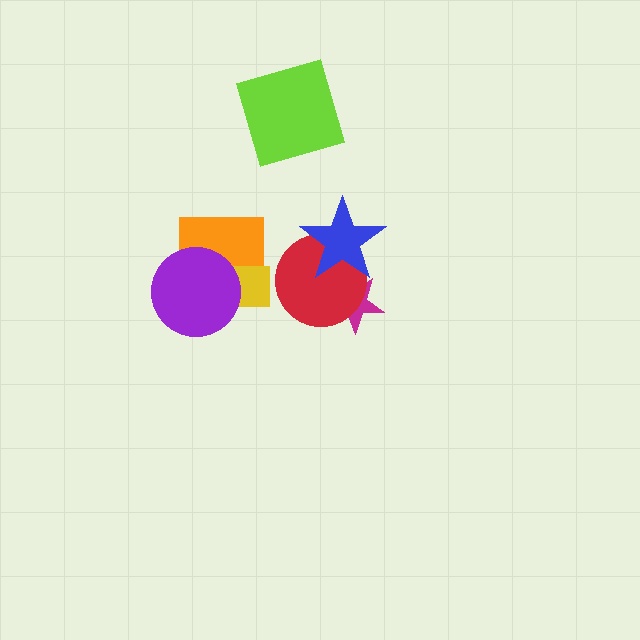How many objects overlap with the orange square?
2 objects overlap with the orange square.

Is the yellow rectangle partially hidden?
Yes, it is partially covered by another shape.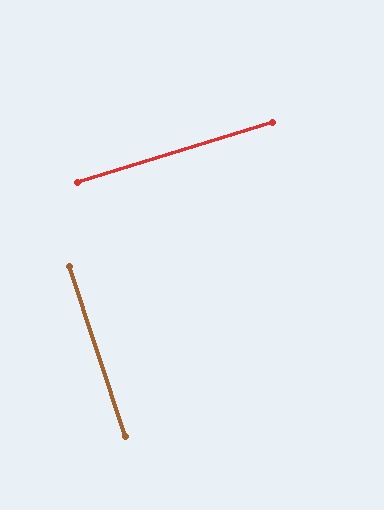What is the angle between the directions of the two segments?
Approximately 89 degrees.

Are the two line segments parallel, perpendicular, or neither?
Perpendicular — they meet at approximately 89°.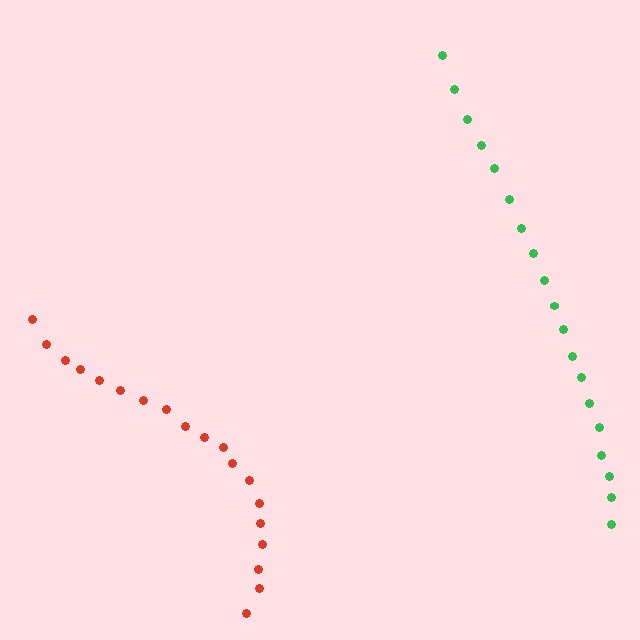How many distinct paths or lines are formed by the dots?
There are 2 distinct paths.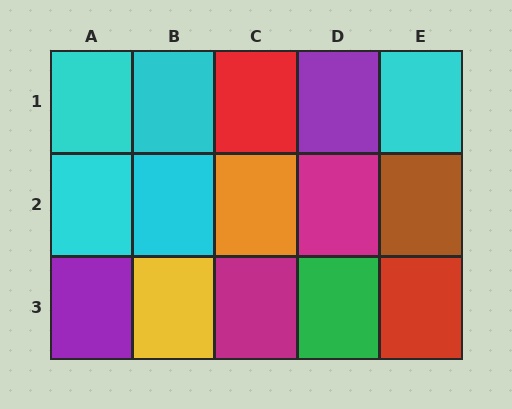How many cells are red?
2 cells are red.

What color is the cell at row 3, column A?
Purple.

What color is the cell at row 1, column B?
Cyan.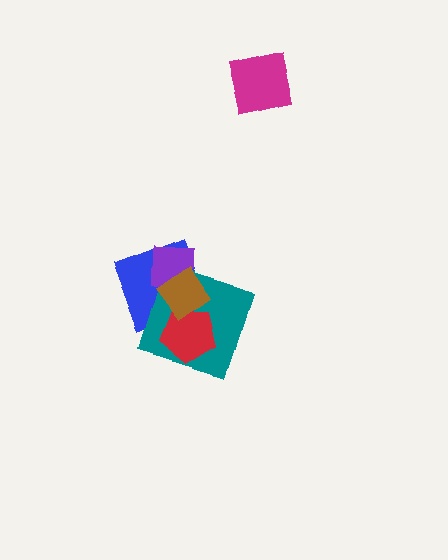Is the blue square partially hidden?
Yes, it is partially covered by another shape.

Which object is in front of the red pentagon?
The brown diamond is in front of the red pentagon.